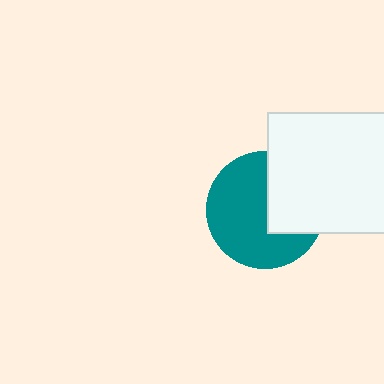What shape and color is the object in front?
The object in front is a white square.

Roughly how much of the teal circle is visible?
About half of it is visible (roughly 65%).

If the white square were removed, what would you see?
You would see the complete teal circle.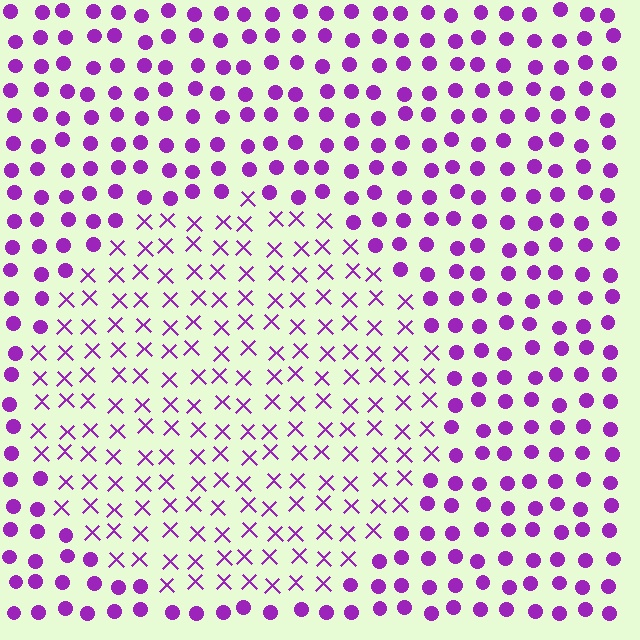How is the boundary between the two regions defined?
The boundary is defined by a change in element shape: X marks inside vs. circles outside. All elements share the same color and spacing.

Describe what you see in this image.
The image is filled with small purple elements arranged in a uniform grid. A circle-shaped region contains X marks, while the surrounding area contains circles. The boundary is defined purely by the change in element shape.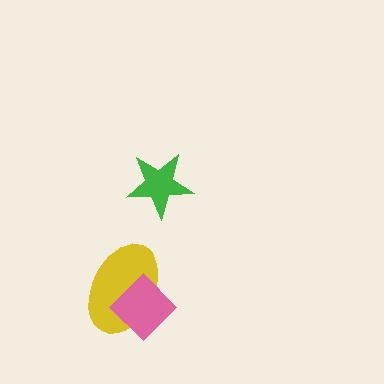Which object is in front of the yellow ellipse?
The pink diamond is in front of the yellow ellipse.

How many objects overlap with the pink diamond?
1 object overlaps with the pink diamond.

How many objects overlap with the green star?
0 objects overlap with the green star.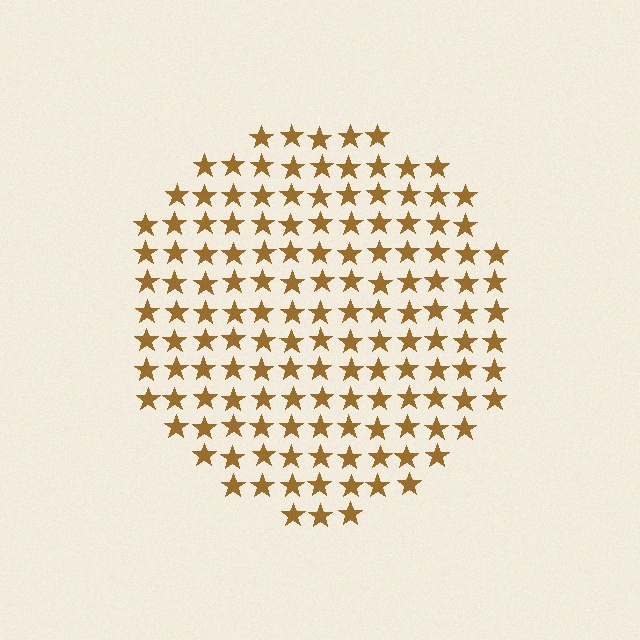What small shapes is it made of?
It is made of small stars.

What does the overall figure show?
The overall figure shows a circle.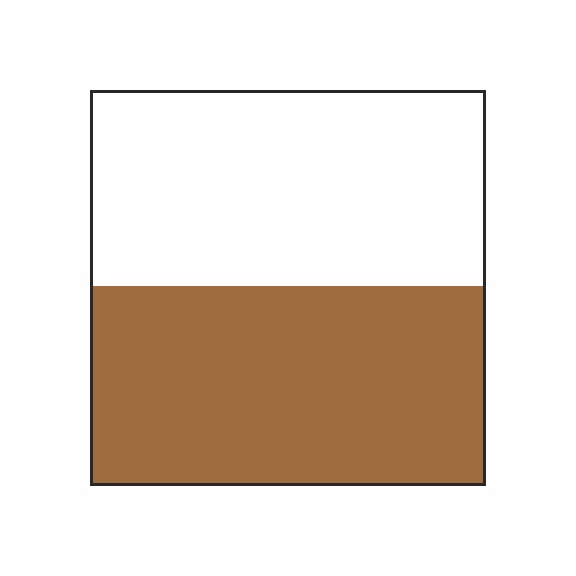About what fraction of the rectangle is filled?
About one half (1/2).